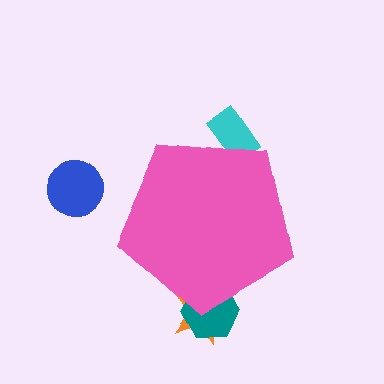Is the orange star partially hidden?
Yes, the orange star is partially hidden behind the pink pentagon.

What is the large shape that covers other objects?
A pink pentagon.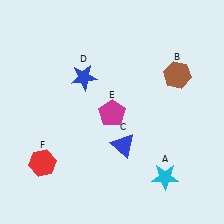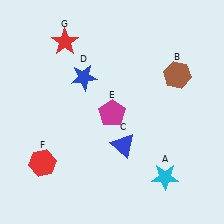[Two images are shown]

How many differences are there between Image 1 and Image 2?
There is 1 difference between the two images.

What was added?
A red star (G) was added in Image 2.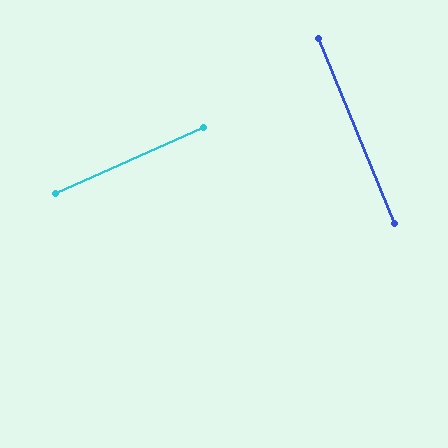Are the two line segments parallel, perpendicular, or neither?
Perpendicular — they meet at approximately 88°.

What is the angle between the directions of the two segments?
Approximately 88 degrees.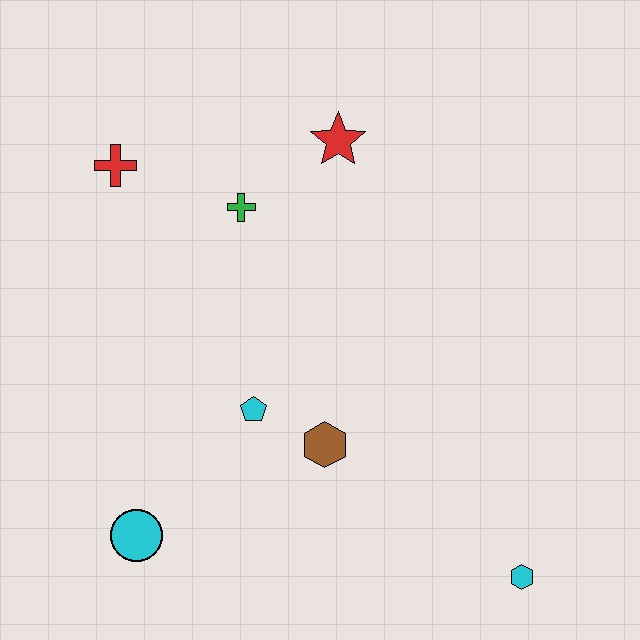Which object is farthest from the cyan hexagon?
The red cross is farthest from the cyan hexagon.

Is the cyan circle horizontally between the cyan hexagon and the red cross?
Yes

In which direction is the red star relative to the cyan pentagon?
The red star is above the cyan pentagon.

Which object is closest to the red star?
The green cross is closest to the red star.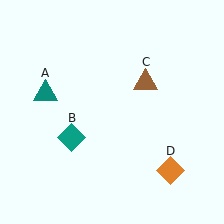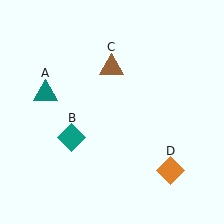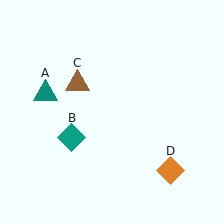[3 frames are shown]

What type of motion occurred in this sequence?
The brown triangle (object C) rotated counterclockwise around the center of the scene.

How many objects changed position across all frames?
1 object changed position: brown triangle (object C).